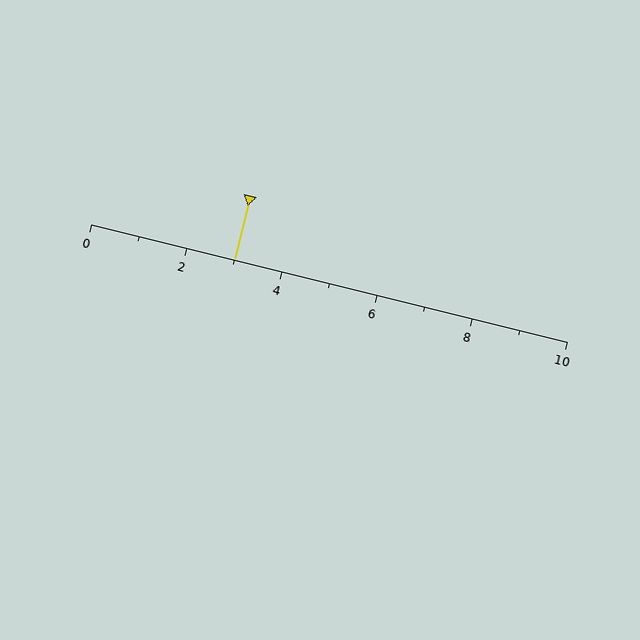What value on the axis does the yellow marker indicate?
The marker indicates approximately 3.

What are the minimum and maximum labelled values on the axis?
The axis runs from 0 to 10.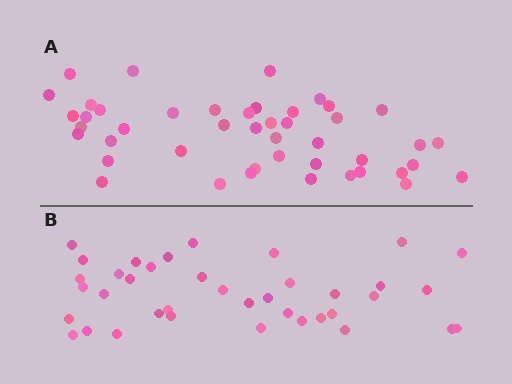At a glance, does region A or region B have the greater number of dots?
Region A (the top region) has more dots.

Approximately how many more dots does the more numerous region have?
Region A has roughly 8 or so more dots than region B.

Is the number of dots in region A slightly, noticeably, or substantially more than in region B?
Region A has only slightly more — the two regions are fairly close. The ratio is roughly 1.2 to 1.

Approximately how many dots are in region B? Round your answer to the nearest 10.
About 40 dots. (The exact count is 38, which rounds to 40.)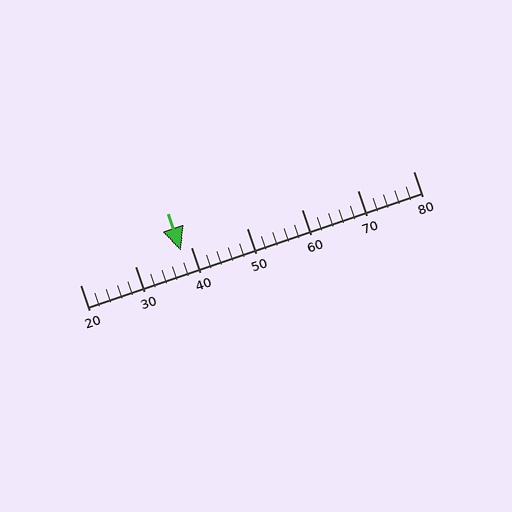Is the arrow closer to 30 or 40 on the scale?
The arrow is closer to 40.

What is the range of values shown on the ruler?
The ruler shows values from 20 to 80.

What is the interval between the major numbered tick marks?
The major tick marks are spaced 10 units apart.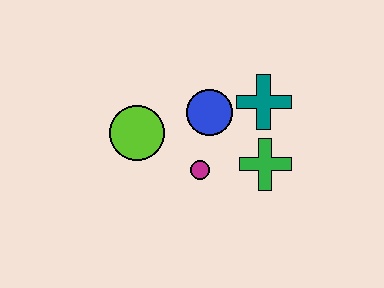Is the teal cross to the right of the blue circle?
Yes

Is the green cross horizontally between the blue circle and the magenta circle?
No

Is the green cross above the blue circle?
No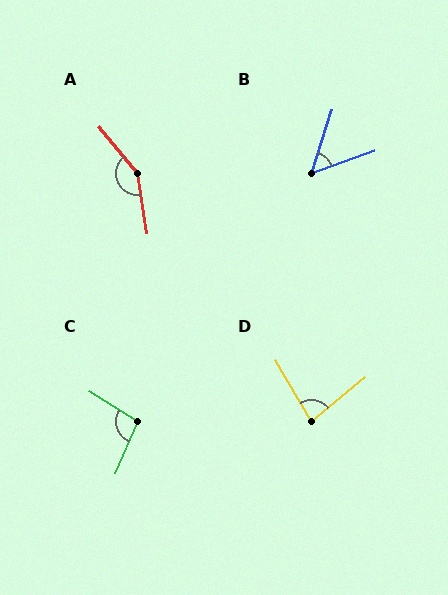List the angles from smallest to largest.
B (52°), D (81°), C (99°), A (149°).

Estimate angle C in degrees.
Approximately 99 degrees.